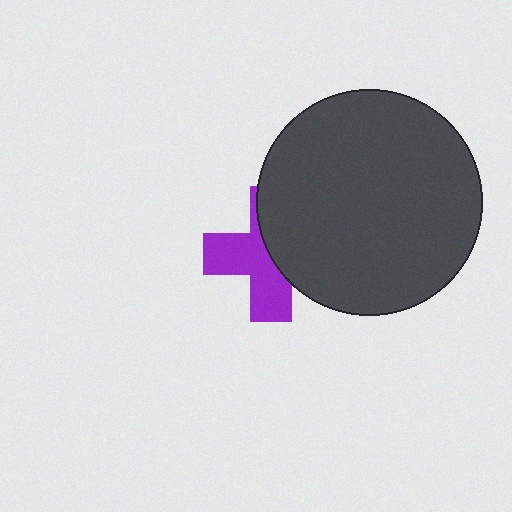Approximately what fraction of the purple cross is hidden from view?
Roughly 48% of the purple cross is hidden behind the dark gray circle.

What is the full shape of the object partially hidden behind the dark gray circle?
The partially hidden object is a purple cross.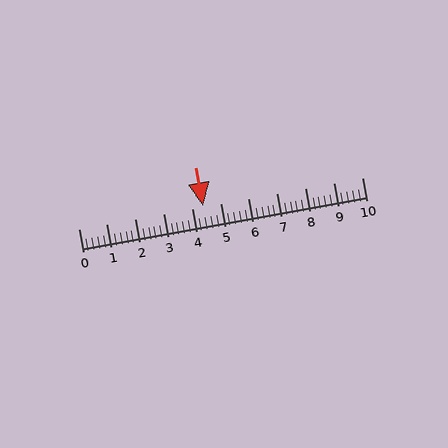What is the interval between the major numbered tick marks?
The major tick marks are spaced 1 units apart.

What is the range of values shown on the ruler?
The ruler shows values from 0 to 10.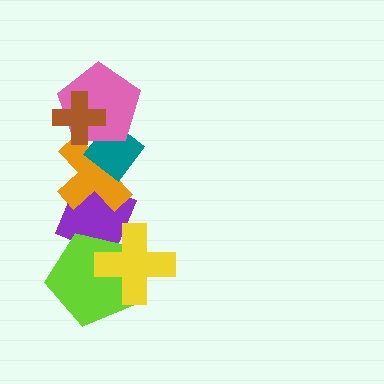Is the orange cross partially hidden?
Yes, it is partially covered by another shape.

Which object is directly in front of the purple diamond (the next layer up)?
The orange cross is directly in front of the purple diamond.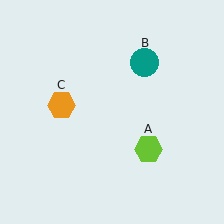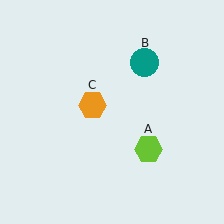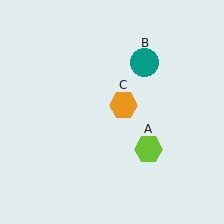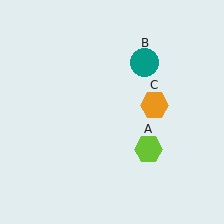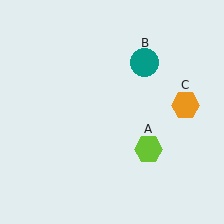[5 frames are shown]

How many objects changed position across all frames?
1 object changed position: orange hexagon (object C).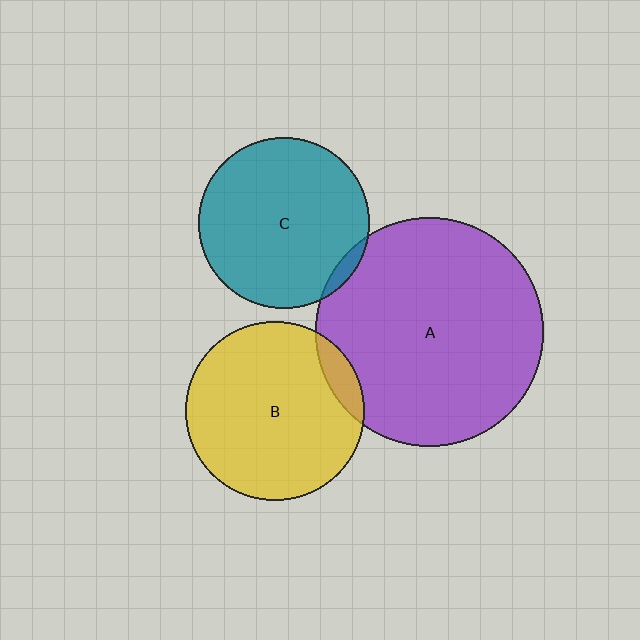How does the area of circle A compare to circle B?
Approximately 1.6 times.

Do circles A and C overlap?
Yes.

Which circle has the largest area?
Circle A (purple).